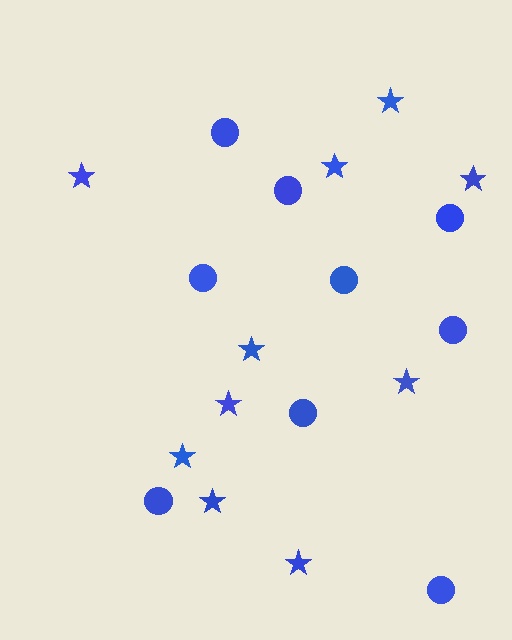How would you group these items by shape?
There are 2 groups: one group of stars (10) and one group of circles (9).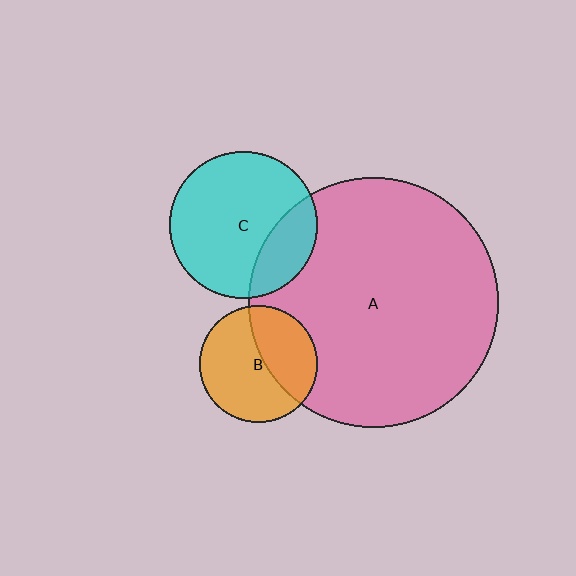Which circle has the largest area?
Circle A (pink).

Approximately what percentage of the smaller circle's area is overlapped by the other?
Approximately 25%.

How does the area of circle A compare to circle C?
Approximately 2.9 times.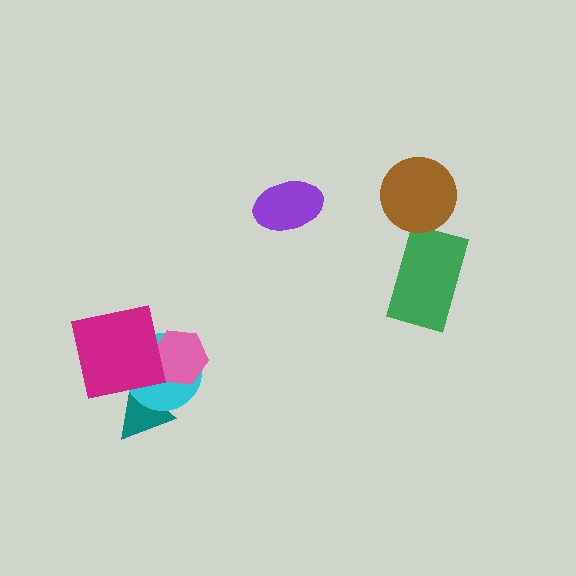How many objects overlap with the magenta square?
3 objects overlap with the magenta square.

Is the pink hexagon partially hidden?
Yes, it is partially covered by another shape.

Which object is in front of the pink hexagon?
The magenta square is in front of the pink hexagon.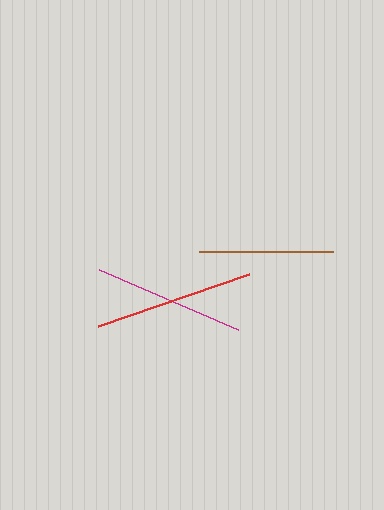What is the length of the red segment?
The red segment is approximately 160 pixels long.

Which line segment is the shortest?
The brown line is the shortest at approximately 134 pixels.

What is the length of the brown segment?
The brown segment is approximately 134 pixels long.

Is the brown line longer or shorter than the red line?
The red line is longer than the brown line.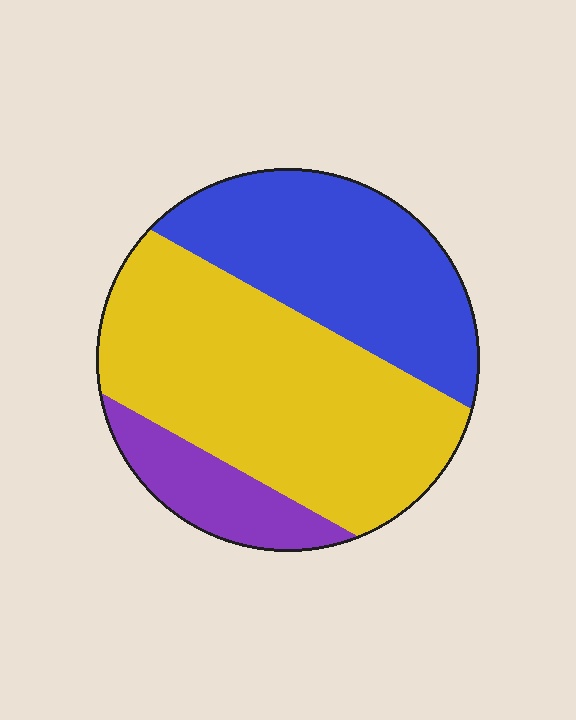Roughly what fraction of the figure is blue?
Blue takes up about one third (1/3) of the figure.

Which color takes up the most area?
Yellow, at roughly 50%.